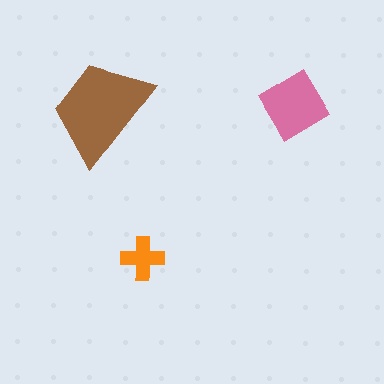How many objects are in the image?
There are 3 objects in the image.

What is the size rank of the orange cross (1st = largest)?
3rd.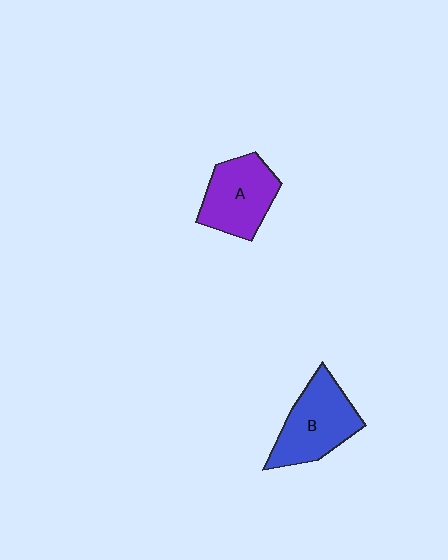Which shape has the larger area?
Shape B (blue).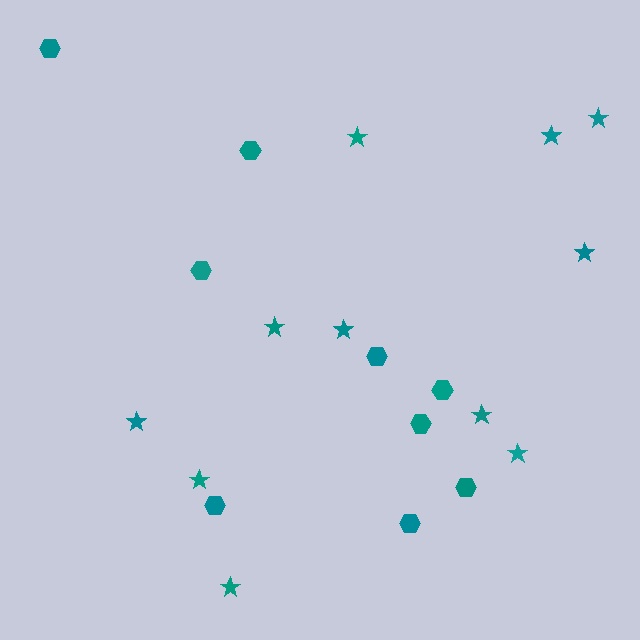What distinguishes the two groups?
There are 2 groups: one group of stars (11) and one group of hexagons (9).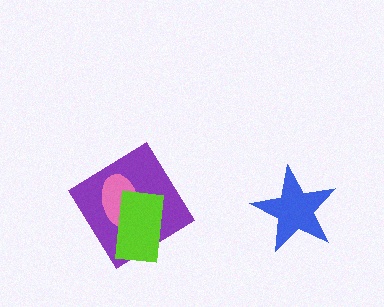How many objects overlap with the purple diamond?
2 objects overlap with the purple diamond.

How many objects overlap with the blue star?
0 objects overlap with the blue star.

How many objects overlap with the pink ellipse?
2 objects overlap with the pink ellipse.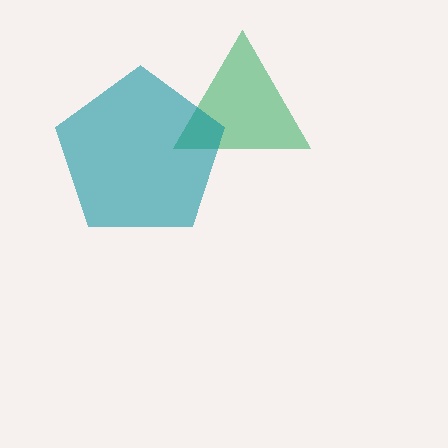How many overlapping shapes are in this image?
There are 2 overlapping shapes in the image.